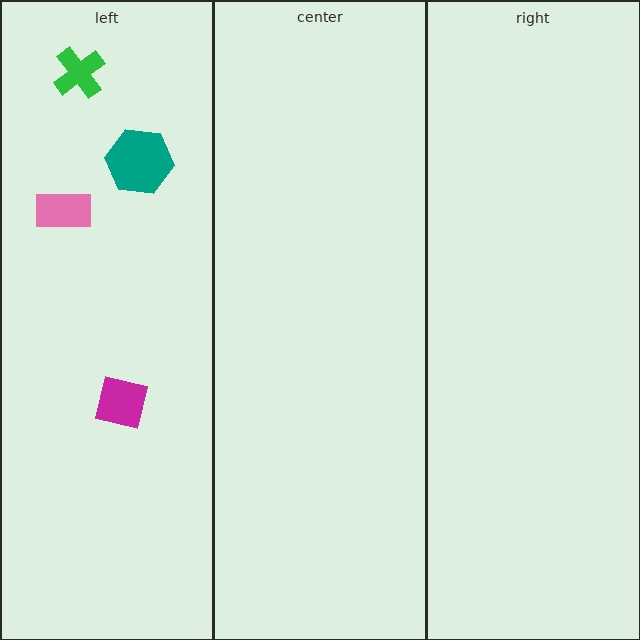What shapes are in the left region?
The teal hexagon, the green cross, the magenta square, the pink rectangle.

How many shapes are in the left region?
4.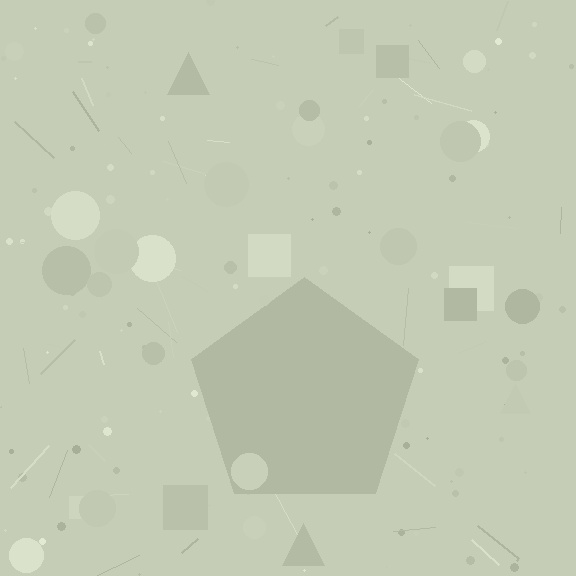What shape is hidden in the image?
A pentagon is hidden in the image.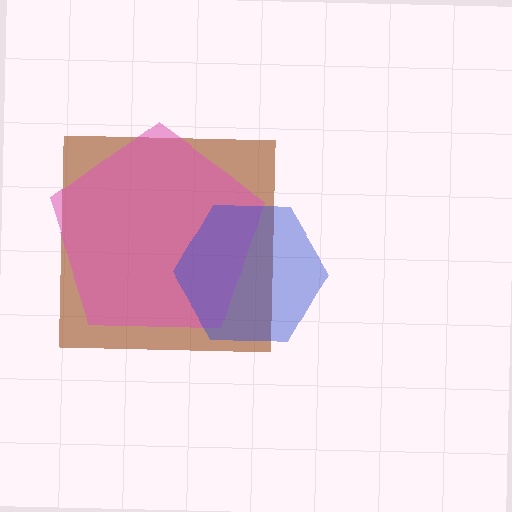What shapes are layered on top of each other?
The layered shapes are: a brown square, a pink pentagon, a blue hexagon.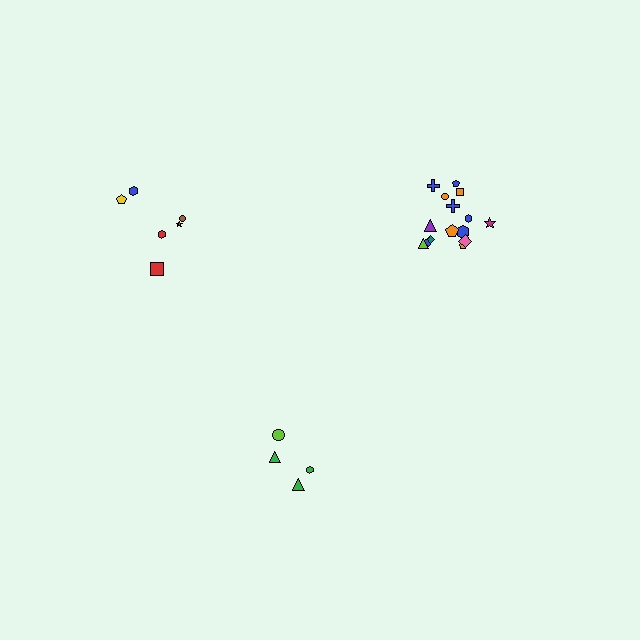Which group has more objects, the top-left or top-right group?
The top-right group.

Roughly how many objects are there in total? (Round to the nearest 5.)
Roughly 25 objects in total.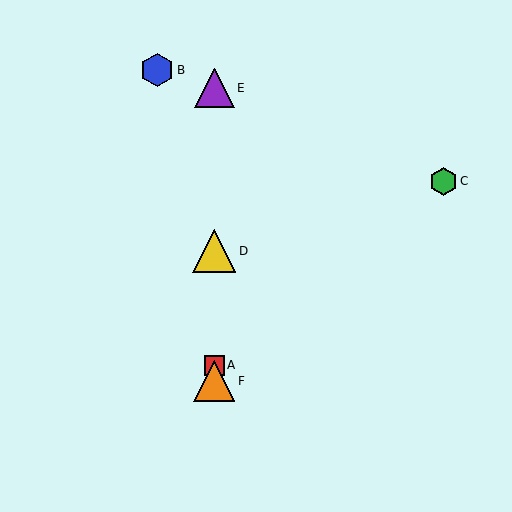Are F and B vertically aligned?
No, F is at x≈214 and B is at x≈157.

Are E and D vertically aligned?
Yes, both are at x≈214.